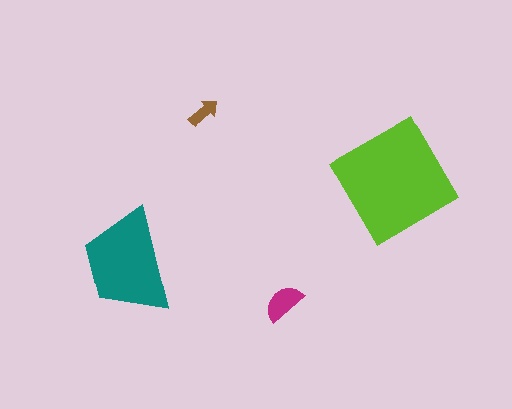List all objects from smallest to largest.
The brown arrow, the magenta semicircle, the teal trapezoid, the lime diamond.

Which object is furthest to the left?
The teal trapezoid is leftmost.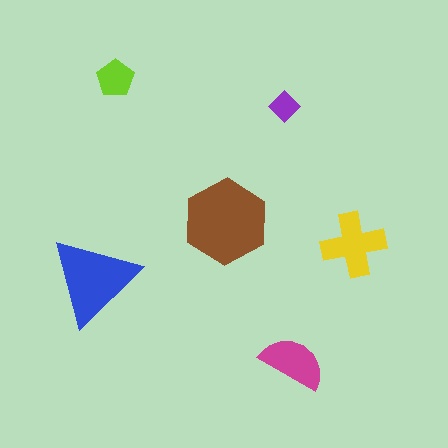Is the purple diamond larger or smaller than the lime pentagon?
Smaller.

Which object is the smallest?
The purple diamond.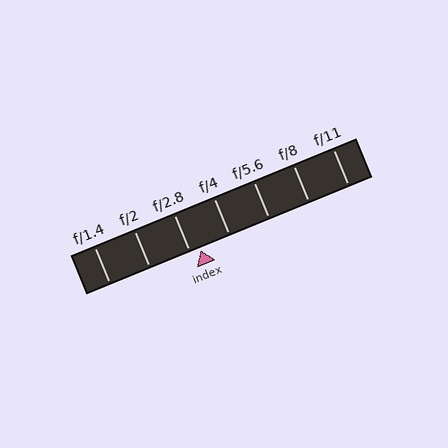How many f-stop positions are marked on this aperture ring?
There are 7 f-stop positions marked.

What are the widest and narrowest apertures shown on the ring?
The widest aperture shown is f/1.4 and the narrowest is f/11.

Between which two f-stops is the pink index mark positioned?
The index mark is between f/2.8 and f/4.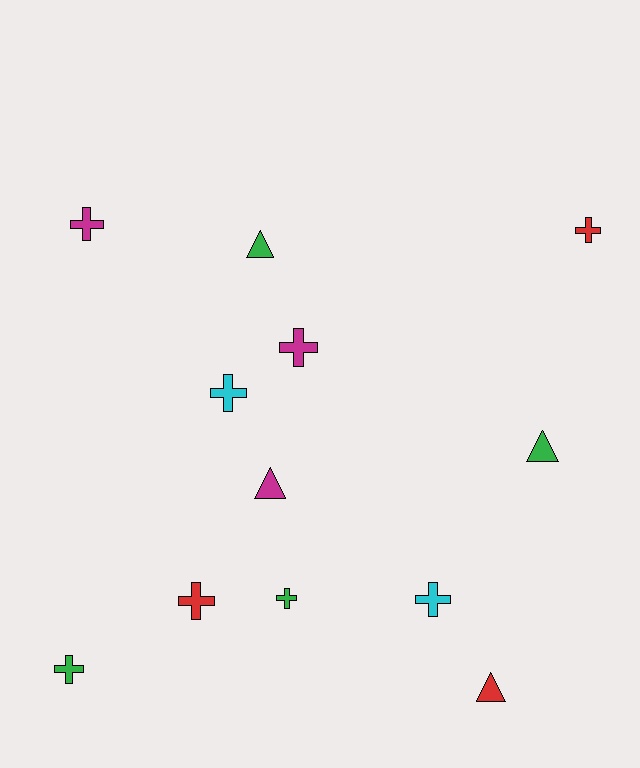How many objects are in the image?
There are 12 objects.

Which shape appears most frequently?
Cross, with 8 objects.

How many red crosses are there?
There are 2 red crosses.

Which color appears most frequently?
Green, with 4 objects.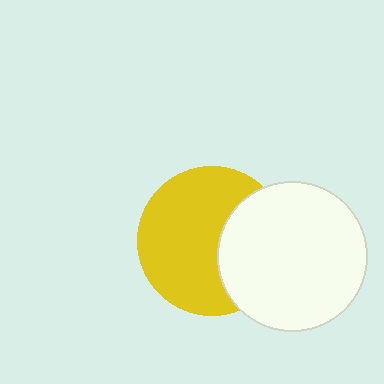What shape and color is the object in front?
The object in front is a white circle.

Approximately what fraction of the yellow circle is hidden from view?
Roughly 34% of the yellow circle is hidden behind the white circle.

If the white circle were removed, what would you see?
You would see the complete yellow circle.